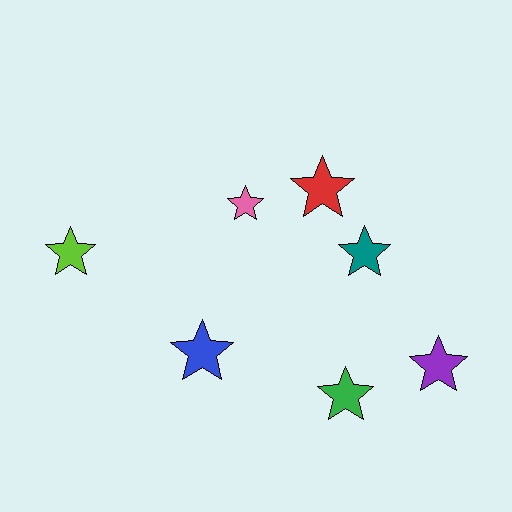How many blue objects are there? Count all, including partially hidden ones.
There is 1 blue object.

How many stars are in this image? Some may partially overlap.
There are 7 stars.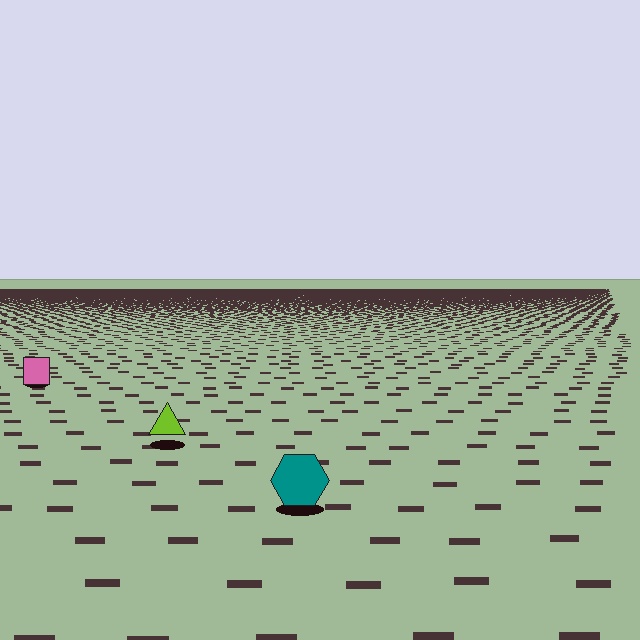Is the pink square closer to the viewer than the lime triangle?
No. The lime triangle is closer — you can tell from the texture gradient: the ground texture is coarser near it.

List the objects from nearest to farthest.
From nearest to farthest: the teal hexagon, the lime triangle, the pink square.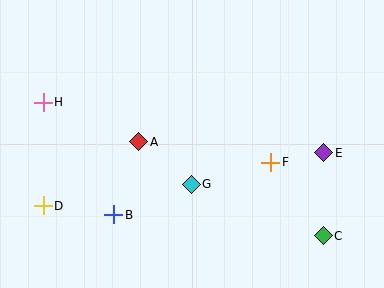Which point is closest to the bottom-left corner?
Point D is closest to the bottom-left corner.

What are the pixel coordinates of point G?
Point G is at (191, 184).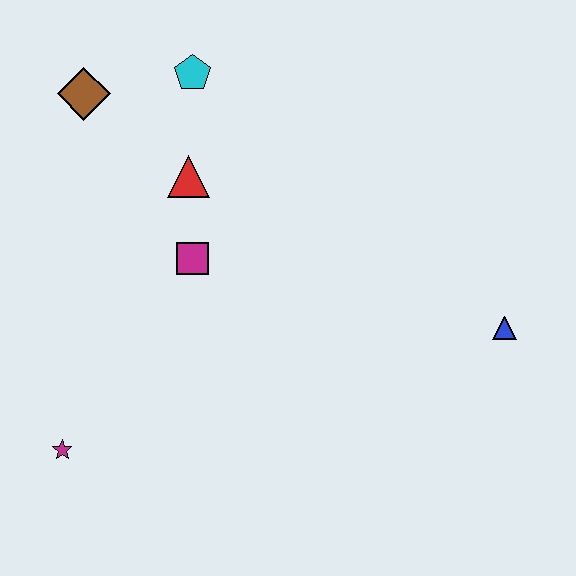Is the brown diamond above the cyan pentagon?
No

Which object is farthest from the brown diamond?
The blue triangle is farthest from the brown diamond.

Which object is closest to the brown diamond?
The cyan pentagon is closest to the brown diamond.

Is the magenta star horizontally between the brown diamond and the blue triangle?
No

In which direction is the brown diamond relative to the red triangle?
The brown diamond is to the left of the red triangle.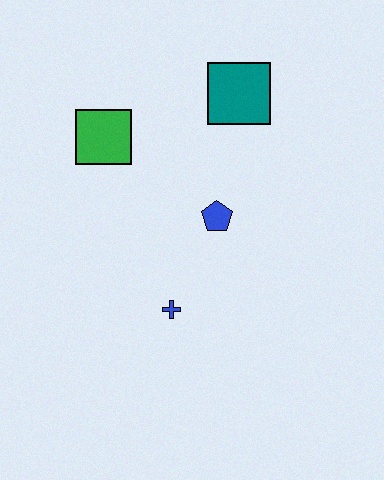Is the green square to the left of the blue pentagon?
Yes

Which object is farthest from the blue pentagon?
The green square is farthest from the blue pentagon.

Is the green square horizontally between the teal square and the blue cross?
No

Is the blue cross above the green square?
No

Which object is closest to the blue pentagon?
The blue cross is closest to the blue pentagon.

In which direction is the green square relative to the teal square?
The green square is to the left of the teal square.